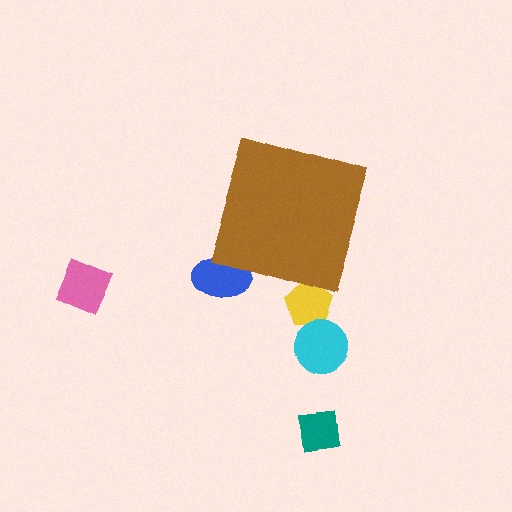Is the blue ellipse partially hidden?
Yes, the blue ellipse is partially hidden behind the brown diamond.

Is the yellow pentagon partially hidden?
Yes, the yellow pentagon is partially hidden behind the brown diamond.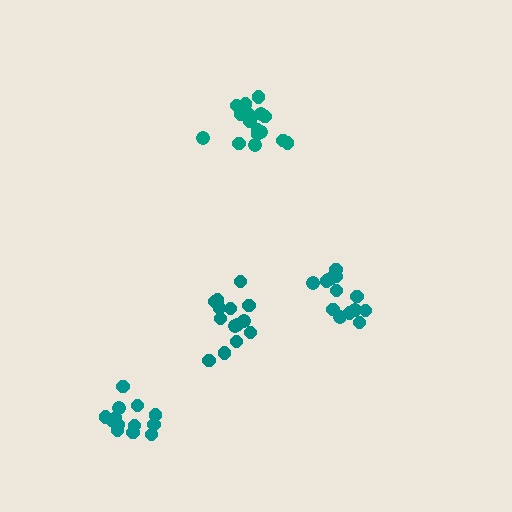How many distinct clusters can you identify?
There are 4 distinct clusters.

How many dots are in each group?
Group 1: 13 dots, Group 2: 13 dots, Group 3: 15 dots, Group 4: 16 dots (57 total).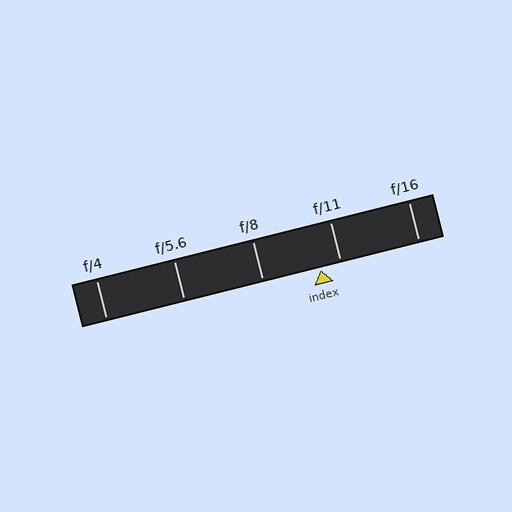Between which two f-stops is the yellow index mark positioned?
The index mark is between f/8 and f/11.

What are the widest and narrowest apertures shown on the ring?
The widest aperture shown is f/4 and the narrowest is f/16.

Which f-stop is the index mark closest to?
The index mark is closest to f/11.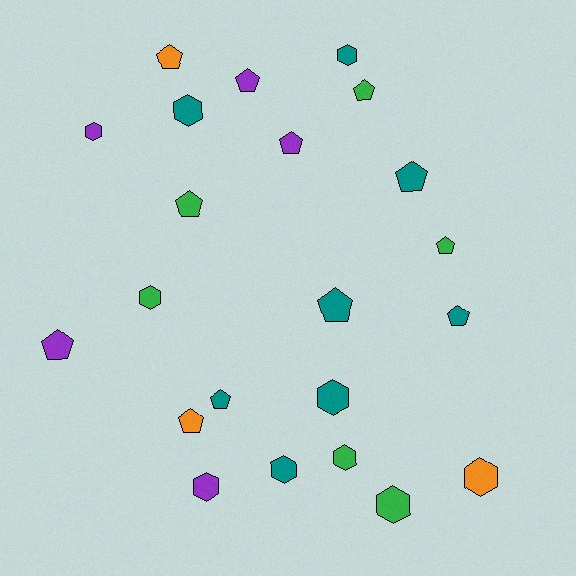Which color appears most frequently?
Teal, with 8 objects.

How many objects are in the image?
There are 22 objects.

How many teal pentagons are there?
There are 4 teal pentagons.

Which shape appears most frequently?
Pentagon, with 12 objects.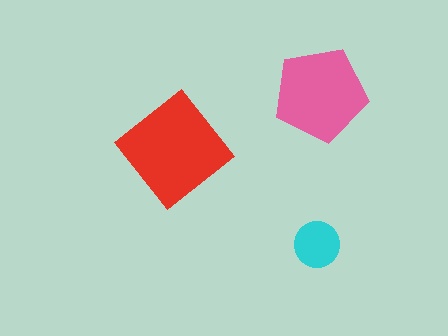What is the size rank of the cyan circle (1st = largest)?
3rd.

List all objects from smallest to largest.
The cyan circle, the pink pentagon, the red diamond.